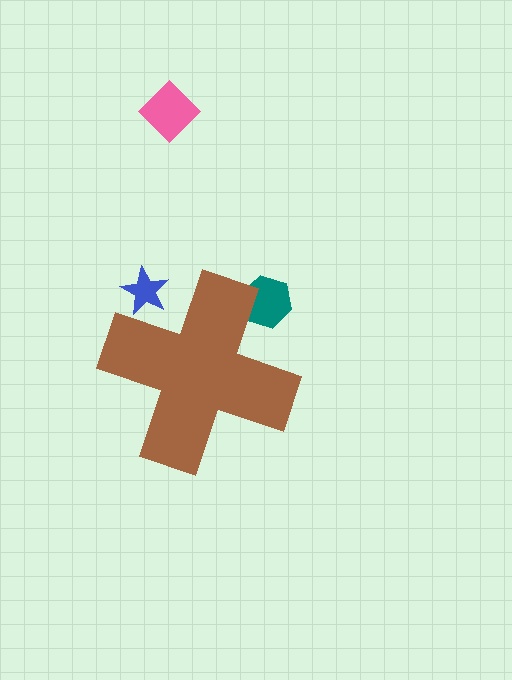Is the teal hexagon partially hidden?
Yes, the teal hexagon is partially hidden behind the brown cross.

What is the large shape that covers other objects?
A brown cross.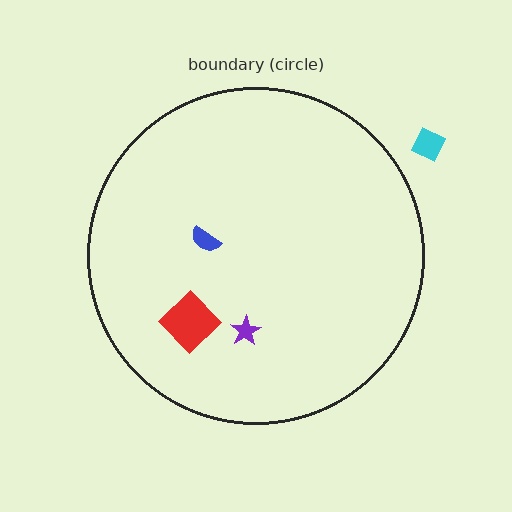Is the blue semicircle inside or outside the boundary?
Inside.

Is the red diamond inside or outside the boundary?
Inside.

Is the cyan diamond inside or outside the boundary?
Outside.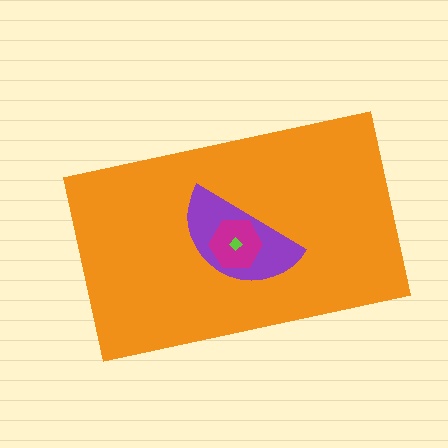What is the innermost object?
The lime diamond.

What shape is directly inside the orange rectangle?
The purple semicircle.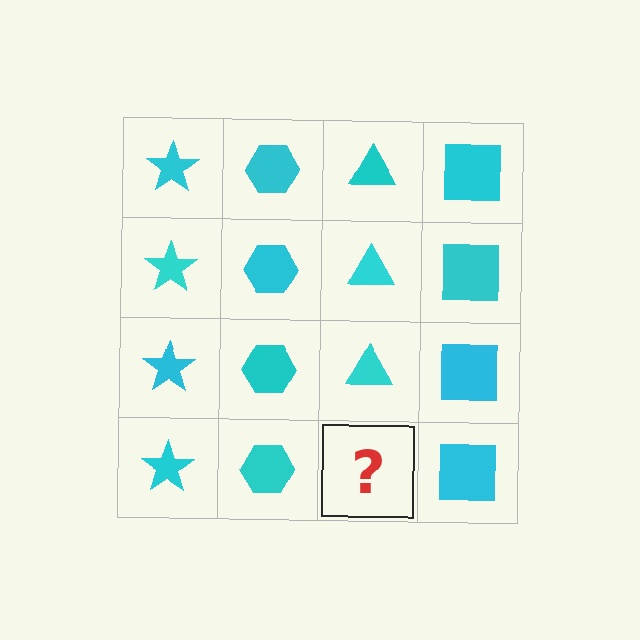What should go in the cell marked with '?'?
The missing cell should contain a cyan triangle.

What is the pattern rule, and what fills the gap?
The rule is that each column has a consistent shape. The gap should be filled with a cyan triangle.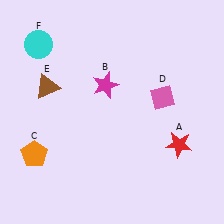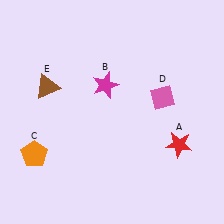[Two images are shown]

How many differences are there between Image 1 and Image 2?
There is 1 difference between the two images.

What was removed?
The cyan circle (F) was removed in Image 2.